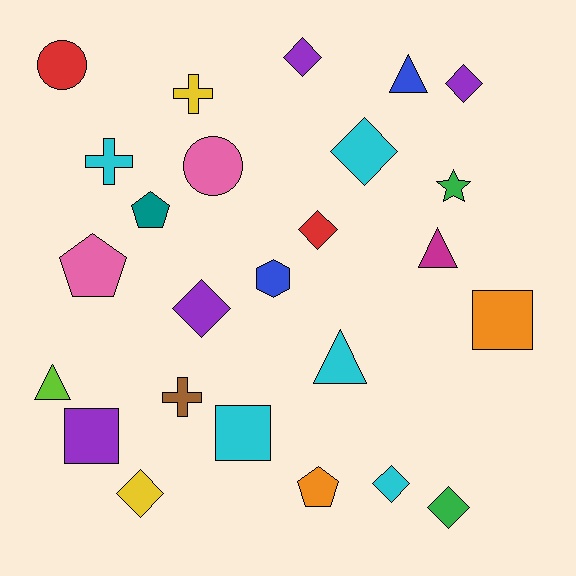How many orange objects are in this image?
There are 2 orange objects.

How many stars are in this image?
There is 1 star.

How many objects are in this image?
There are 25 objects.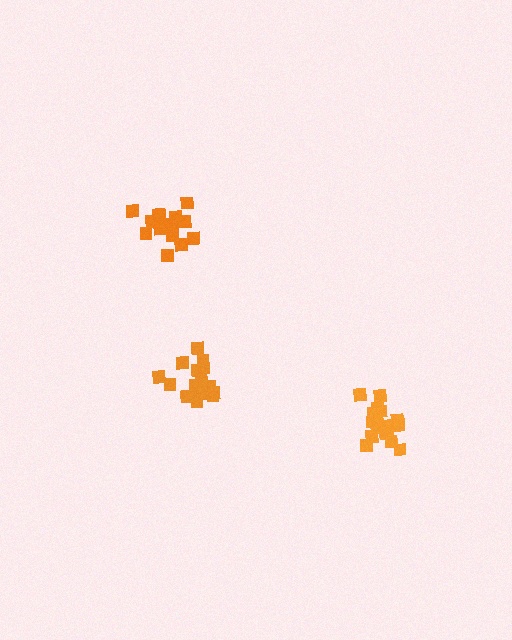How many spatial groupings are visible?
There are 3 spatial groupings.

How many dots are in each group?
Group 1: 18 dots, Group 2: 15 dots, Group 3: 18 dots (51 total).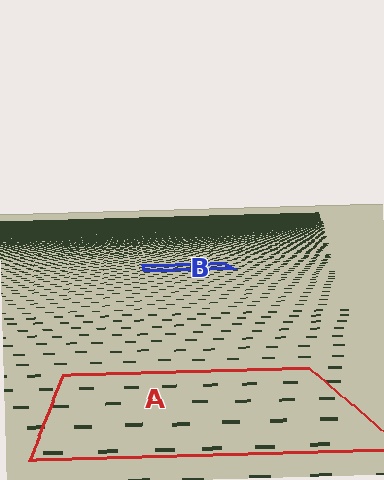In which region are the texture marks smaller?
The texture marks are smaller in region B, because it is farther away.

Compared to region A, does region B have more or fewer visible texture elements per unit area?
Region B has more texture elements per unit area — they are packed more densely because it is farther away.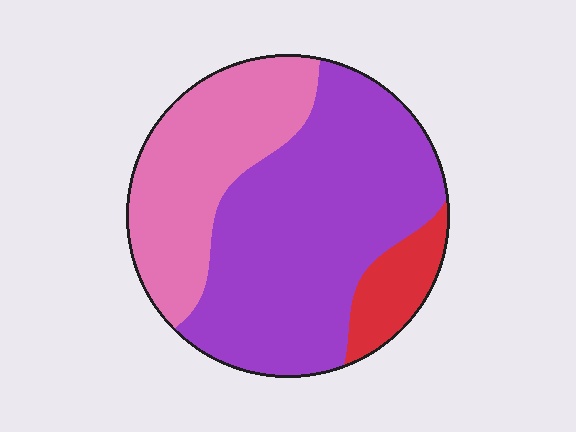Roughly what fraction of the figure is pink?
Pink covers about 30% of the figure.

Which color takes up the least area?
Red, at roughly 10%.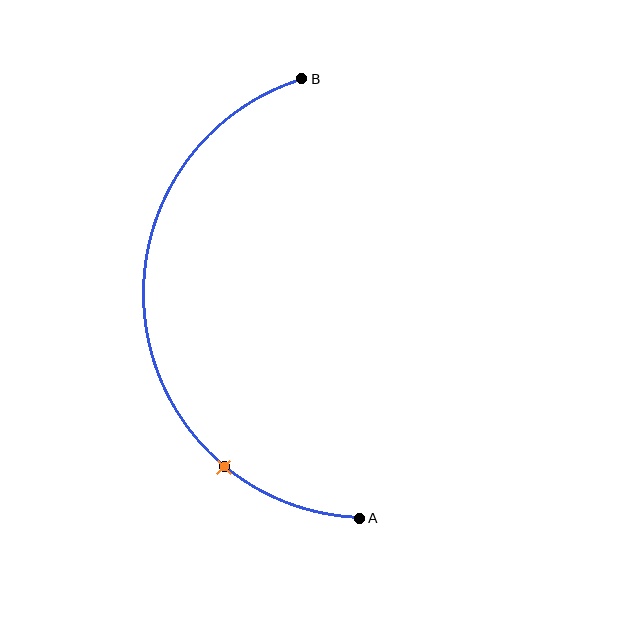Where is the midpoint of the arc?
The arc midpoint is the point on the curve farthest from the straight line joining A and B. It sits to the left of that line.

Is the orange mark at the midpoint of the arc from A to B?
No. The orange mark lies on the arc but is closer to endpoint A. The arc midpoint would be at the point on the curve equidistant along the arc from both A and B.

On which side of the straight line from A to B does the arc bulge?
The arc bulges to the left of the straight line connecting A and B.